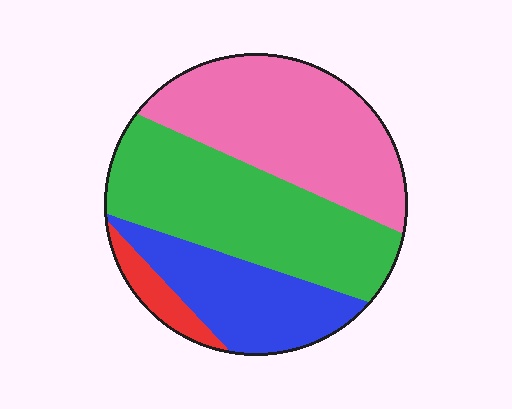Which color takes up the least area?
Red, at roughly 5%.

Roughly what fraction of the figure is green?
Green takes up about three eighths (3/8) of the figure.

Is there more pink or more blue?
Pink.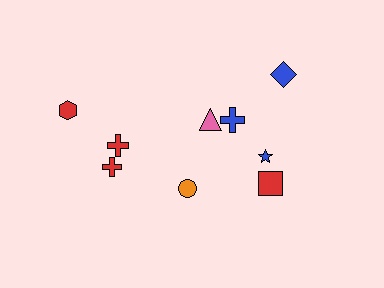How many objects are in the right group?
There are 6 objects.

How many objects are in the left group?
There are 3 objects.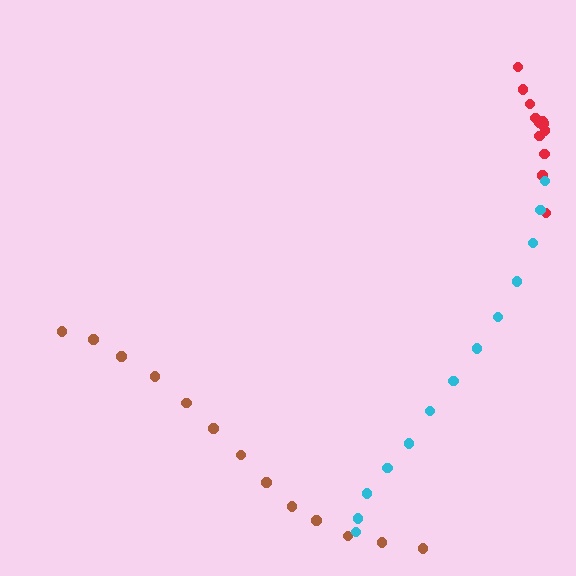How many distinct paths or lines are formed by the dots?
There are 3 distinct paths.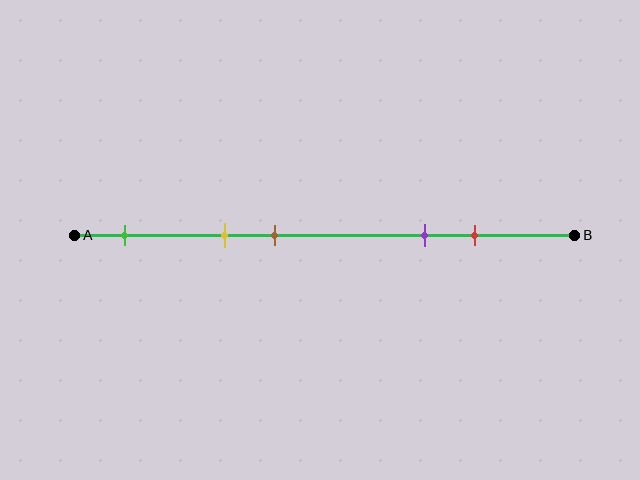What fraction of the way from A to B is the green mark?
The green mark is approximately 10% (0.1) of the way from A to B.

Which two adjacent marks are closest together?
The yellow and brown marks are the closest adjacent pair.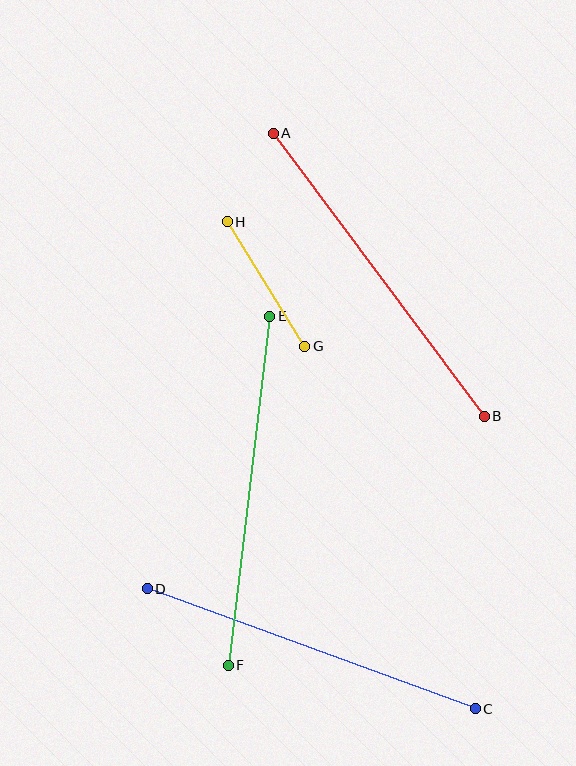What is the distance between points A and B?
The distance is approximately 353 pixels.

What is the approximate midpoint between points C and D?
The midpoint is at approximately (311, 649) pixels.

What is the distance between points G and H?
The distance is approximately 147 pixels.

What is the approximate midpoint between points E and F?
The midpoint is at approximately (249, 491) pixels.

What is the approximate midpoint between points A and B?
The midpoint is at approximately (379, 275) pixels.